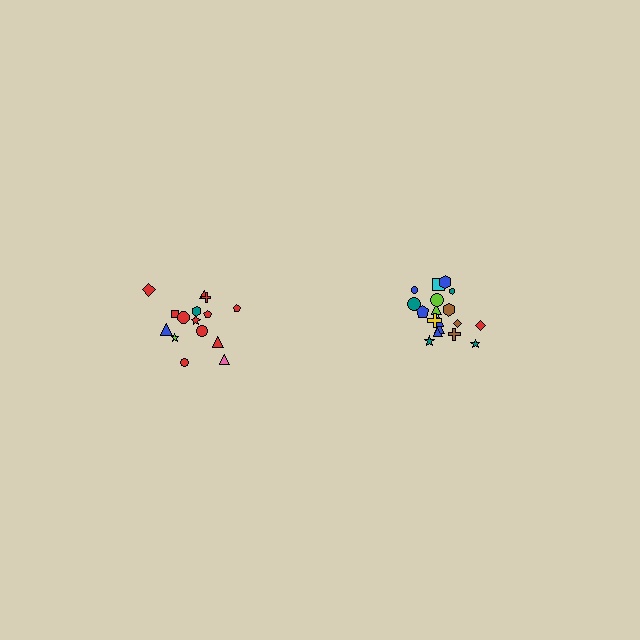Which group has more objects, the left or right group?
The right group.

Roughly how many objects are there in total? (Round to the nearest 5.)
Roughly 35 objects in total.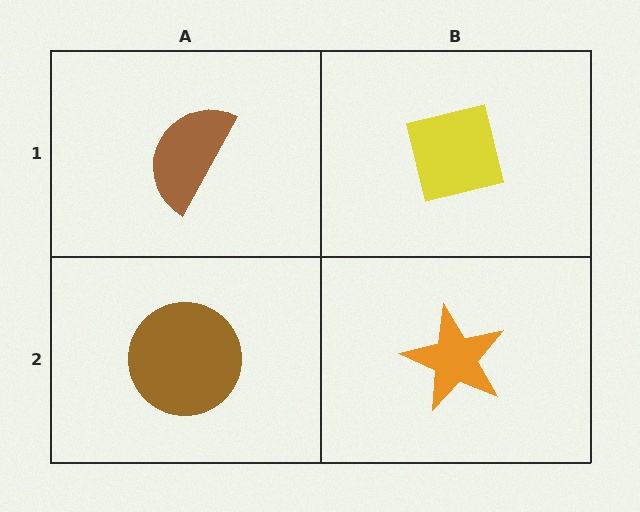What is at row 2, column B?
An orange star.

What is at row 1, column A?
A brown semicircle.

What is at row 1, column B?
A yellow square.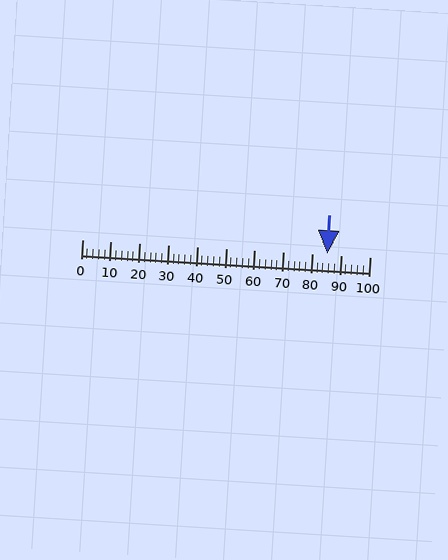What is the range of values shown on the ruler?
The ruler shows values from 0 to 100.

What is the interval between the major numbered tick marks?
The major tick marks are spaced 10 units apart.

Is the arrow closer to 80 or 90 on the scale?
The arrow is closer to 90.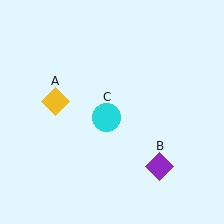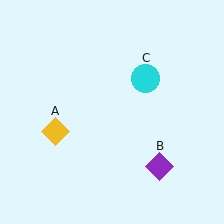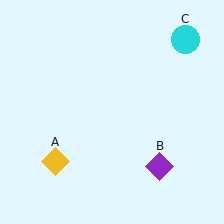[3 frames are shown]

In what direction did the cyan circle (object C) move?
The cyan circle (object C) moved up and to the right.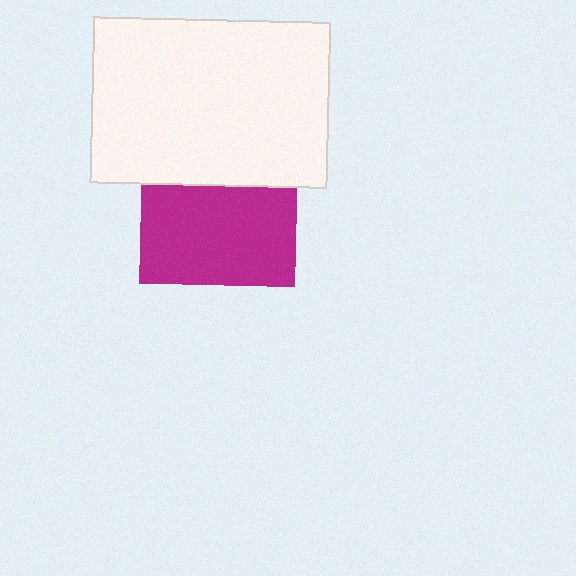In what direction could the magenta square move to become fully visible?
The magenta square could move down. That would shift it out from behind the white rectangle entirely.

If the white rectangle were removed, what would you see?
You would see the complete magenta square.